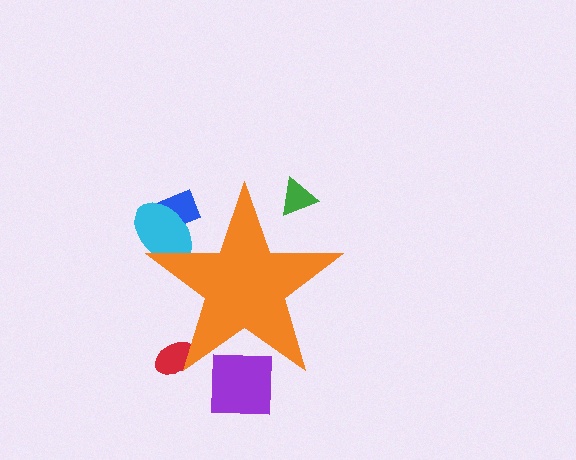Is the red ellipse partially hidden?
Yes, the red ellipse is partially hidden behind the orange star.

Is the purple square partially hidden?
Yes, the purple square is partially hidden behind the orange star.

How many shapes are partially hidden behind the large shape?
5 shapes are partially hidden.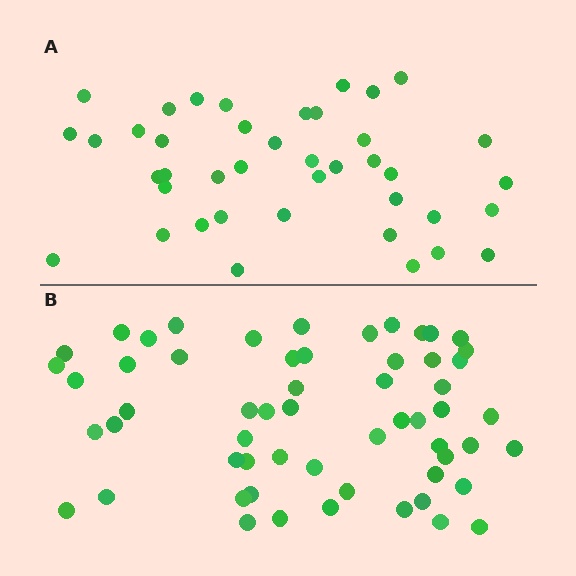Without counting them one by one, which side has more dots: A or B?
Region B (the bottom region) has more dots.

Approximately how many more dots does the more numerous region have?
Region B has approximately 15 more dots than region A.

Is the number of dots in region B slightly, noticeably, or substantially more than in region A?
Region B has noticeably more, but not dramatically so. The ratio is roughly 1.4 to 1.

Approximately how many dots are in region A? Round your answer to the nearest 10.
About 40 dots. (The exact count is 41, which rounds to 40.)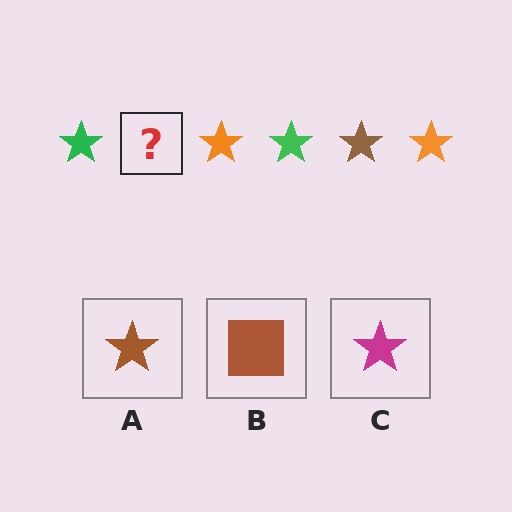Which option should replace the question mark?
Option A.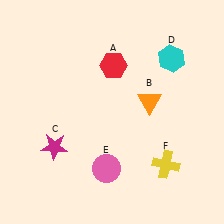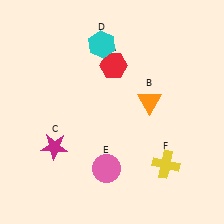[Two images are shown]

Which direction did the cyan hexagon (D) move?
The cyan hexagon (D) moved left.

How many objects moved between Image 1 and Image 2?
1 object moved between the two images.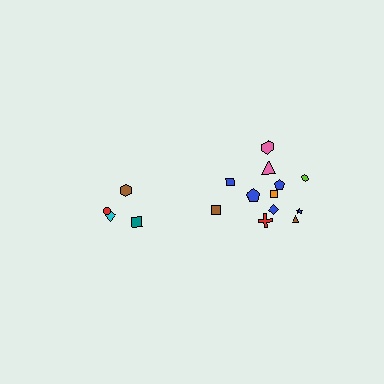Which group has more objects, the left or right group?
The right group.